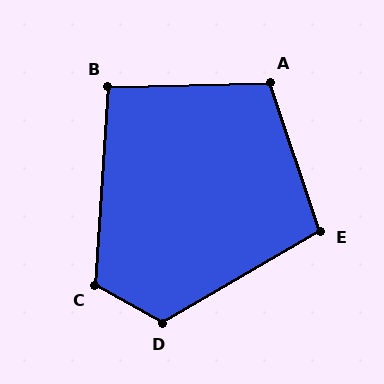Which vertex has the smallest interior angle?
B, at approximately 95 degrees.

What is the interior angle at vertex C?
Approximately 116 degrees (obtuse).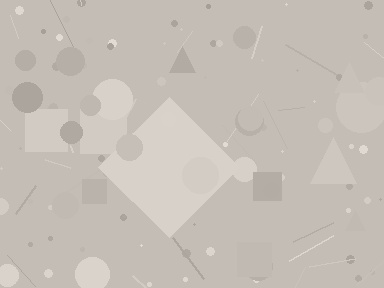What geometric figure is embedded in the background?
A diamond is embedded in the background.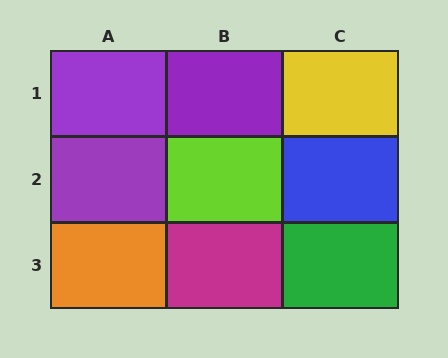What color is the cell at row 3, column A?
Orange.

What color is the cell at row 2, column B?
Lime.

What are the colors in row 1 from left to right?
Purple, purple, yellow.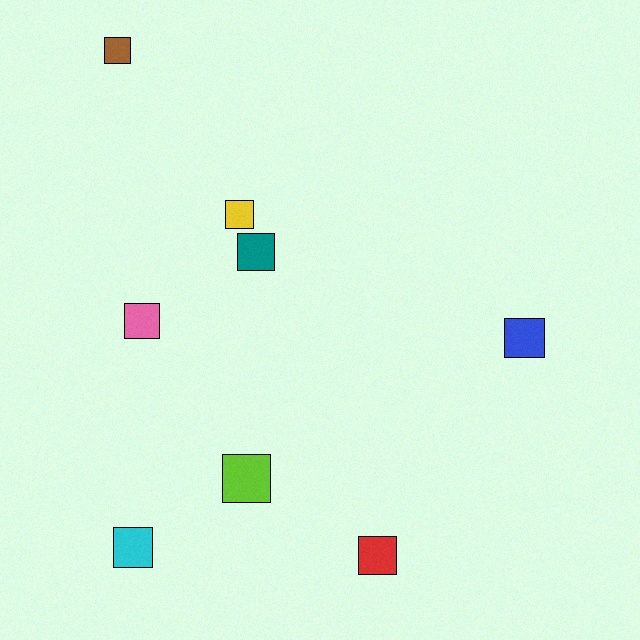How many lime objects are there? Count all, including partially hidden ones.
There is 1 lime object.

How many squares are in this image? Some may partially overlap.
There are 8 squares.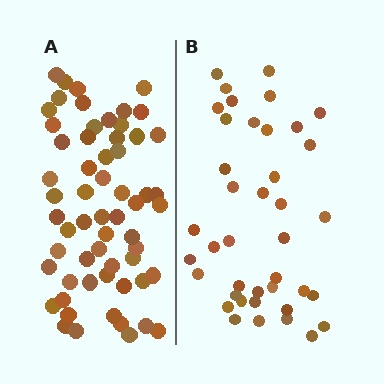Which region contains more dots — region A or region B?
Region A (the left region) has more dots.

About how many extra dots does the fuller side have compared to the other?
Region A has approximately 20 more dots than region B.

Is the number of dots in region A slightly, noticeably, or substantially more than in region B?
Region A has substantially more. The ratio is roughly 1.5 to 1.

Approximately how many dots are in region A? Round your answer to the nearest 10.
About 60 dots.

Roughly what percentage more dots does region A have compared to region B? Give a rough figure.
About 50% more.